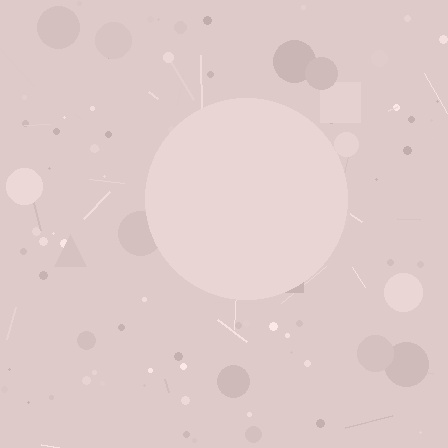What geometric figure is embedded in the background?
A circle is embedded in the background.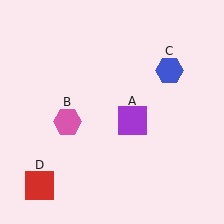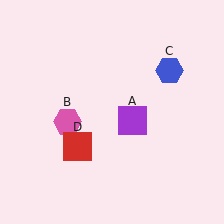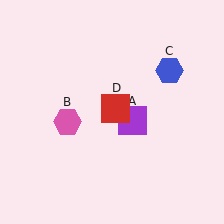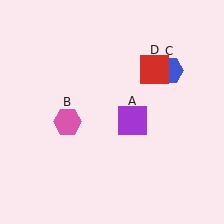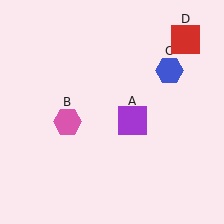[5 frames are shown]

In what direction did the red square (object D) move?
The red square (object D) moved up and to the right.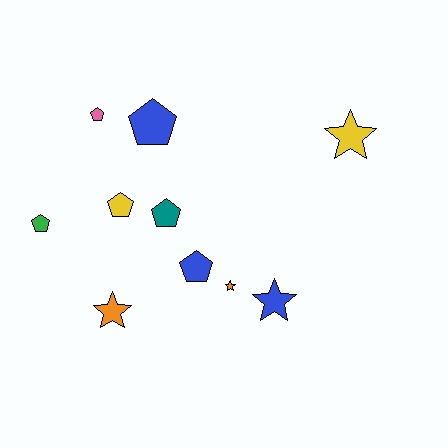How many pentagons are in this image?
There are 6 pentagons.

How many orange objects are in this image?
There are 2 orange objects.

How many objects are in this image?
There are 10 objects.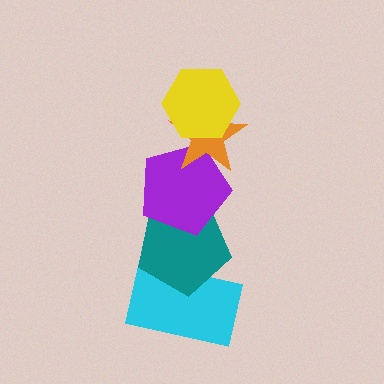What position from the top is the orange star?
The orange star is 2nd from the top.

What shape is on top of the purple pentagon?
The orange star is on top of the purple pentagon.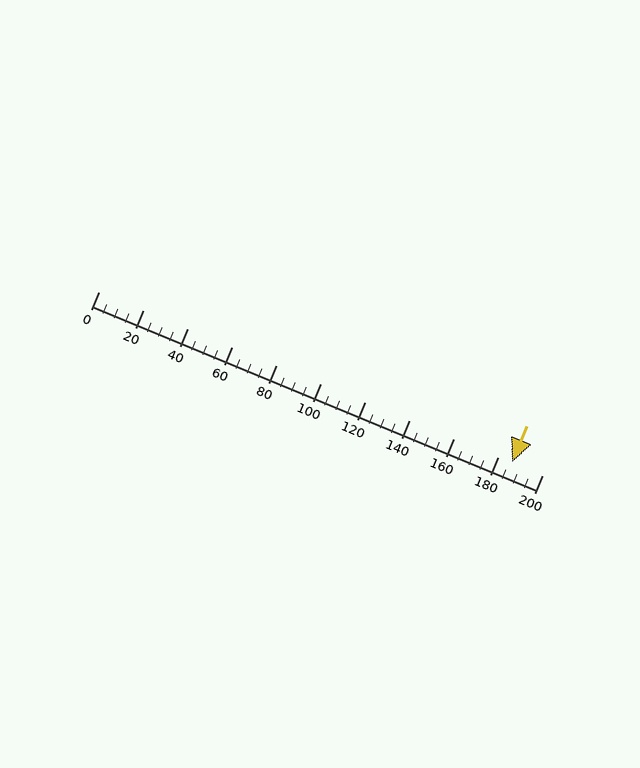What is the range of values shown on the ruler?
The ruler shows values from 0 to 200.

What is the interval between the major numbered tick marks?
The major tick marks are spaced 20 units apart.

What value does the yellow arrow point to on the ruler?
The yellow arrow points to approximately 187.